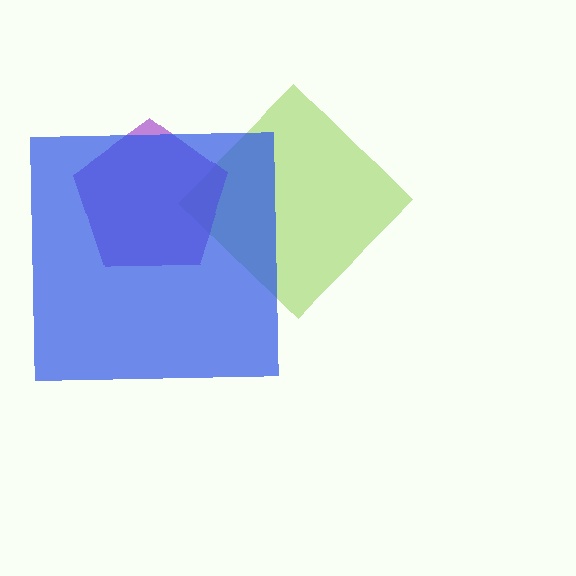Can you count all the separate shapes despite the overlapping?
Yes, there are 3 separate shapes.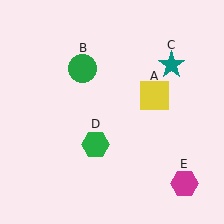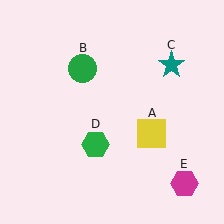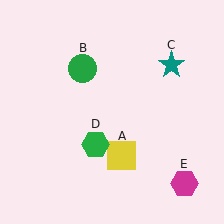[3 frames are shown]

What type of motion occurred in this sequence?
The yellow square (object A) rotated clockwise around the center of the scene.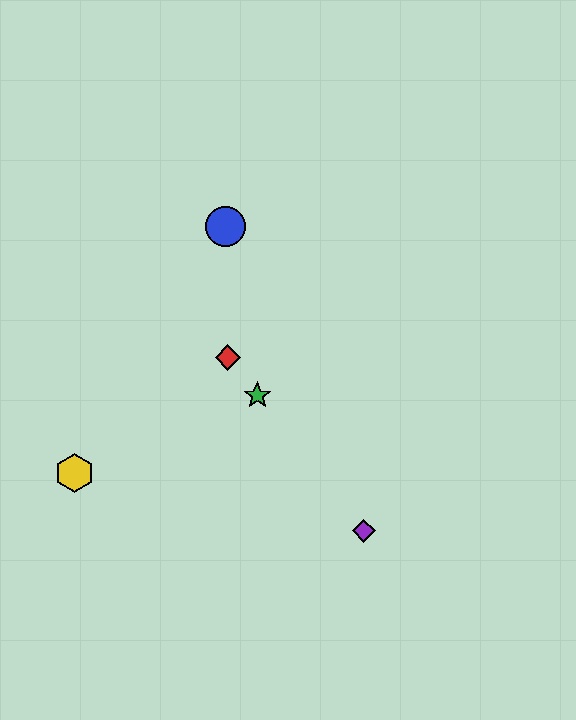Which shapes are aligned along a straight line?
The red diamond, the green star, the purple diamond are aligned along a straight line.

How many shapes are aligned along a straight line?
3 shapes (the red diamond, the green star, the purple diamond) are aligned along a straight line.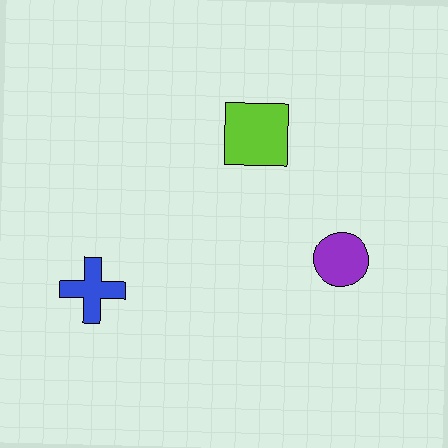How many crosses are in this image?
There is 1 cross.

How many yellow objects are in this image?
There are no yellow objects.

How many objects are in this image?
There are 3 objects.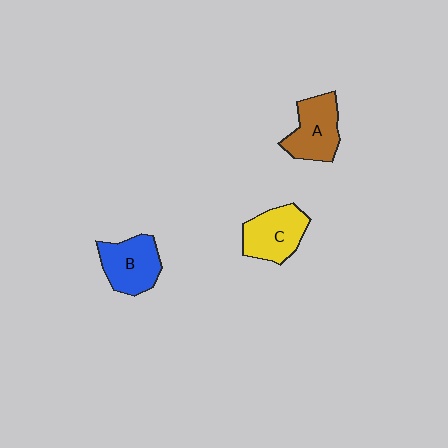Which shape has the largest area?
Shape C (yellow).